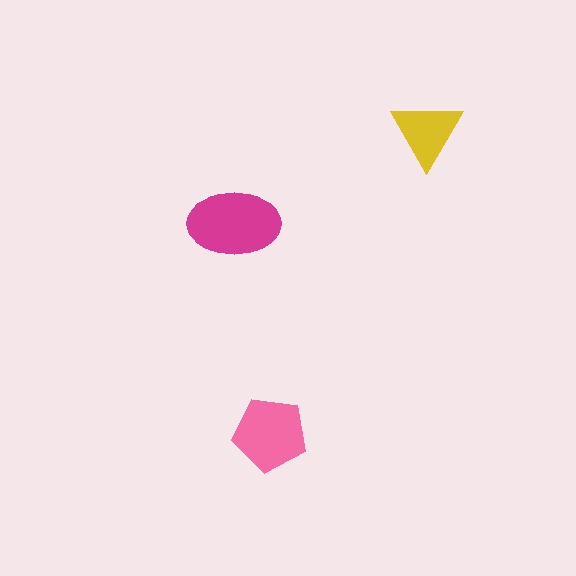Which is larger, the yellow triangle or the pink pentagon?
The pink pentagon.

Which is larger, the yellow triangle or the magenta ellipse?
The magenta ellipse.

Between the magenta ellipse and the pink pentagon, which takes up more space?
The magenta ellipse.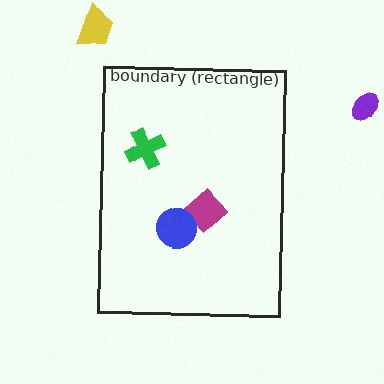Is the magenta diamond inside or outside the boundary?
Inside.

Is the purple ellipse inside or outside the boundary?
Outside.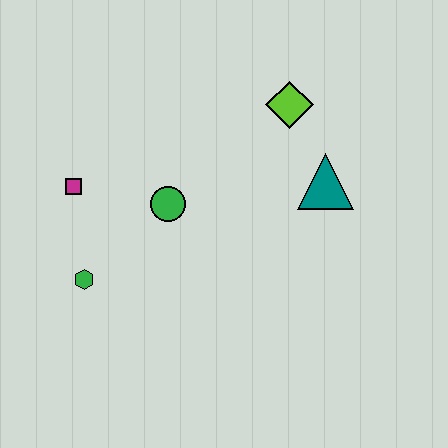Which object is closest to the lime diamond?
The teal triangle is closest to the lime diamond.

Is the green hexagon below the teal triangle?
Yes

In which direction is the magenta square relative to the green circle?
The magenta square is to the left of the green circle.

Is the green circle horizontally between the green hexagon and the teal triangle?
Yes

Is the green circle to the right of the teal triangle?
No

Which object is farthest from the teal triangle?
The green hexagon is farthest from the teal triangle.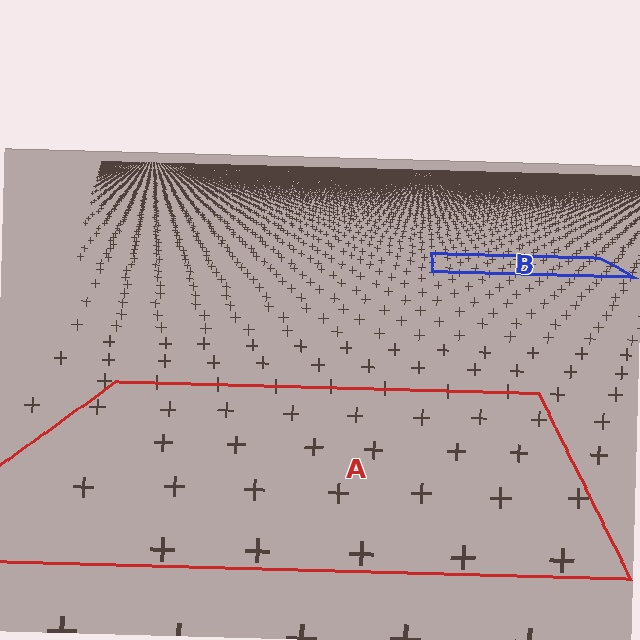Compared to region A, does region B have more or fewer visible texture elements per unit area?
Region B has more texture elements per unit area — they are packed more densely because it is farther away.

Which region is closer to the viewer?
Region A is closer. The texture elements there are larger and more spread out.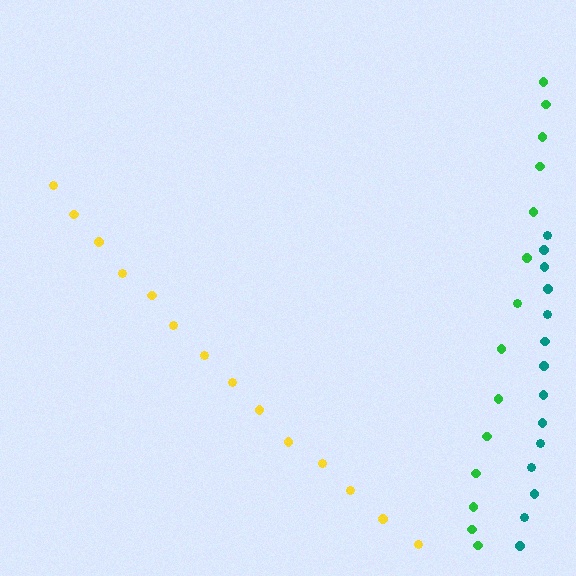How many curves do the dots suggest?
There are 3 distinct paths.